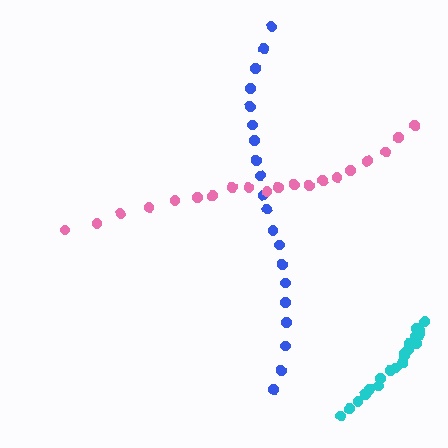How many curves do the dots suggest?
There are 3 distinct paths.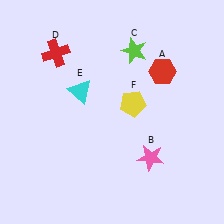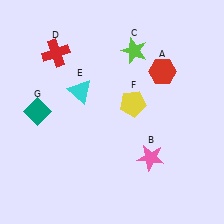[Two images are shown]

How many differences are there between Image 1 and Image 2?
There is 1 difference between the two images.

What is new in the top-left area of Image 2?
A teal diamond (G) was added in the top-left area of Image 2.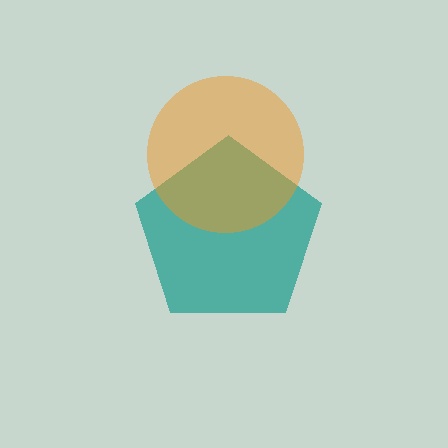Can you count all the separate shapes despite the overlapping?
Yes, there are 2 separate shapes.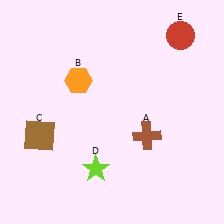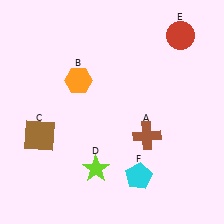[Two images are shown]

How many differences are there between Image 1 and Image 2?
There is 1 difference between the two images.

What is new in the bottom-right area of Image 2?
A cyan pentagon (F) was added in the bottom-right area of Image 2.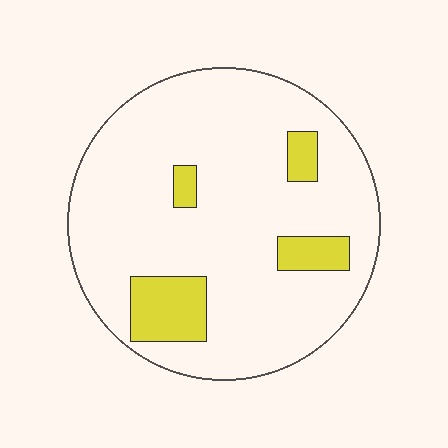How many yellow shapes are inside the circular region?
4.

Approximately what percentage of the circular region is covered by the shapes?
Approximately 15%.